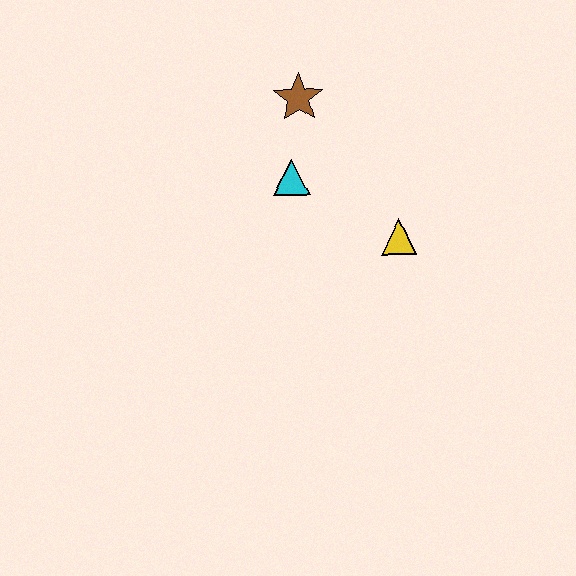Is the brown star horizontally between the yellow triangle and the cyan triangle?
Yes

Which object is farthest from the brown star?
The yellow triangle is farthest from the brown star.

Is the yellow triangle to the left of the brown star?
No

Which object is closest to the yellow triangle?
The cyan triangle is closest to the yellow triangle.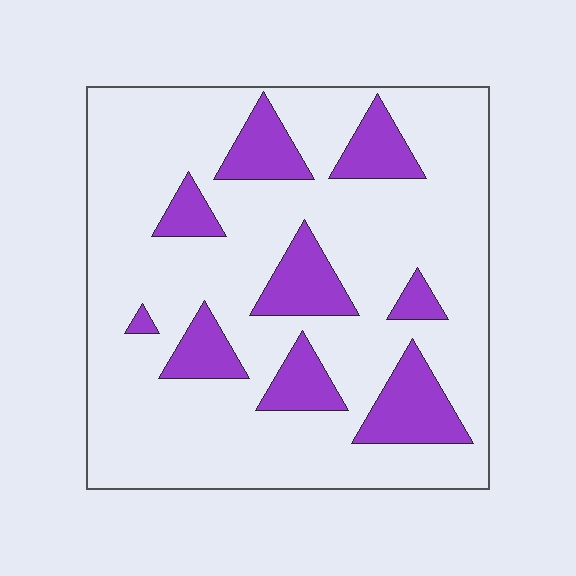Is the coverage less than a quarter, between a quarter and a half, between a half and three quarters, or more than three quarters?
Less than a quarter.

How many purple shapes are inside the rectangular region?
9.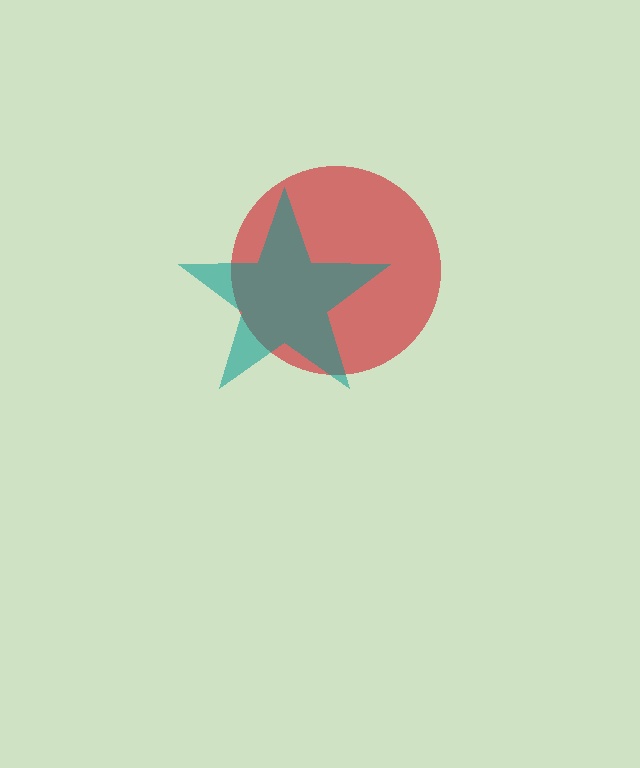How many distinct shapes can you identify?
There are 2 distinct shapes: a red circle, a teal star.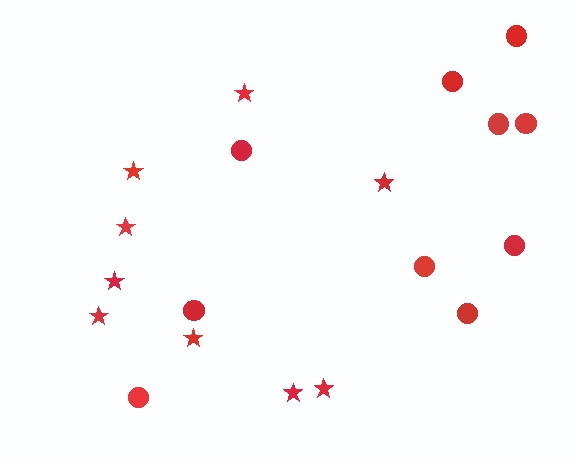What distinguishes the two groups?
There are 2 groups: one group of circles (10) and one group of stars (9).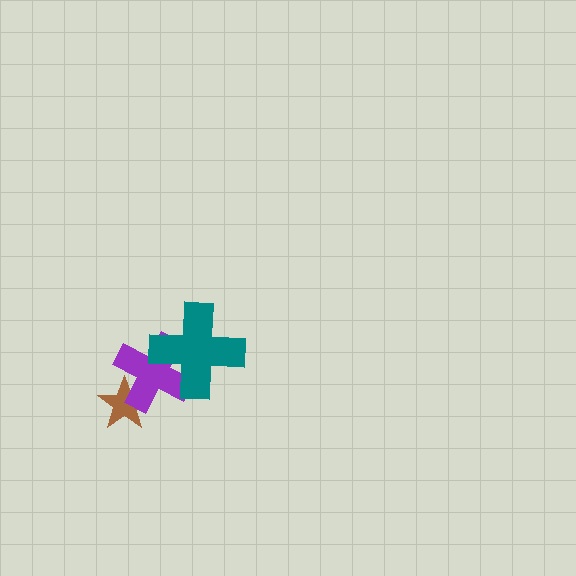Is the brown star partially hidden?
Yes, it is partially covered by another shape.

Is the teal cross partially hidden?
No, no other shape covers it.